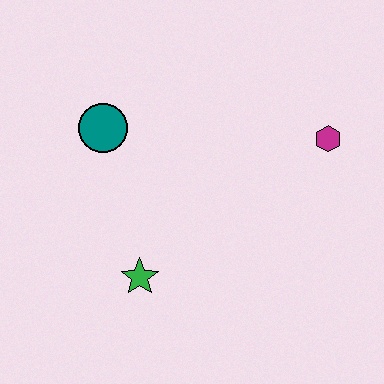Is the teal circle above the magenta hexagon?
Yes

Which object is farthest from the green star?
The magenta hexagon is farthest from the green star.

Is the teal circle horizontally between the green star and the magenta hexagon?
No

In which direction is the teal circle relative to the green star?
The teal circle is above the green star.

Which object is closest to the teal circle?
The green star is closest to the teal circle.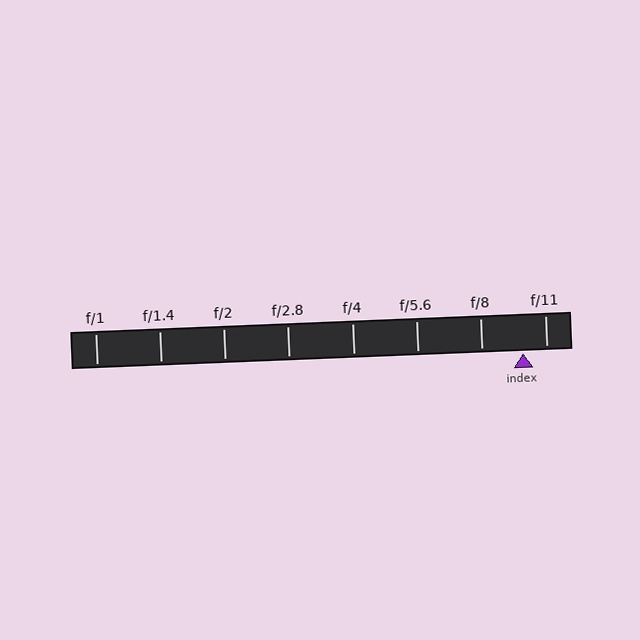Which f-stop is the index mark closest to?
The index mark is closest to f/11.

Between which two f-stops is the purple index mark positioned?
The index mark is between f/8 and f/11.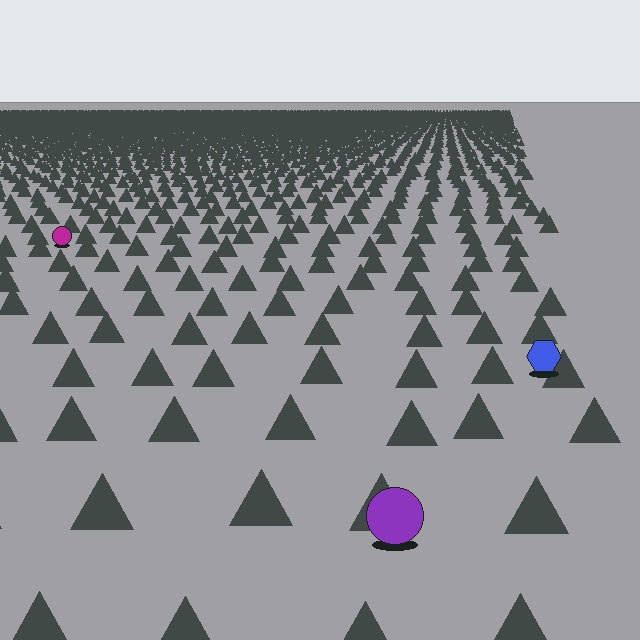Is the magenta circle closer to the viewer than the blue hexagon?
No. The blue hexagon is closer — you can tell from the texture gradient: the ground texture is coarser near it.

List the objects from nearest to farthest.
From nearest to farthest: the purple circle, the blue hexagon, the magenta circle.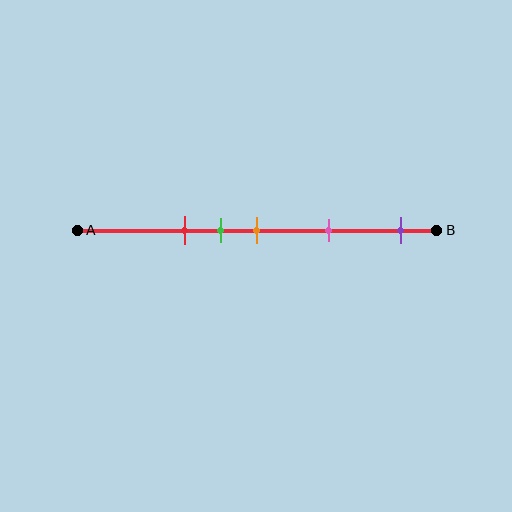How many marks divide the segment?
There are 5 marks dividing the segment.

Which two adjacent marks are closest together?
The green and orange marks are the closest adjacent pair.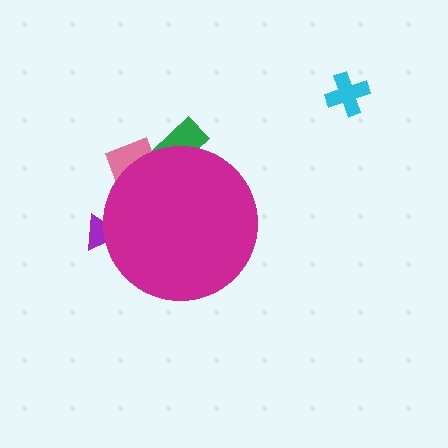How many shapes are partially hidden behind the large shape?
3 shapes are partially hidden.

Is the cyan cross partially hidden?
No, the cyan cross is fully visible.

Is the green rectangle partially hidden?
Yes, the green rectangle is partially hidden behind the magenta circle.